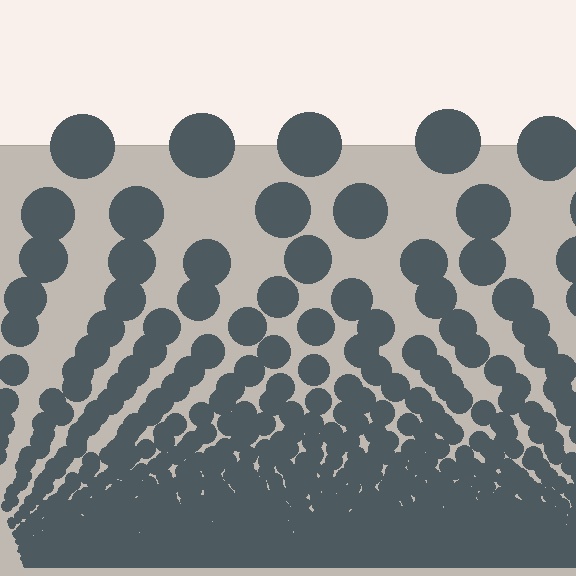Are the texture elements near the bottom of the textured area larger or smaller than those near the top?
Smaller. The gradient is inverted — elements near the bottom are smaller and denser.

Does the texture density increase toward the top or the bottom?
Density increases toward the bottom.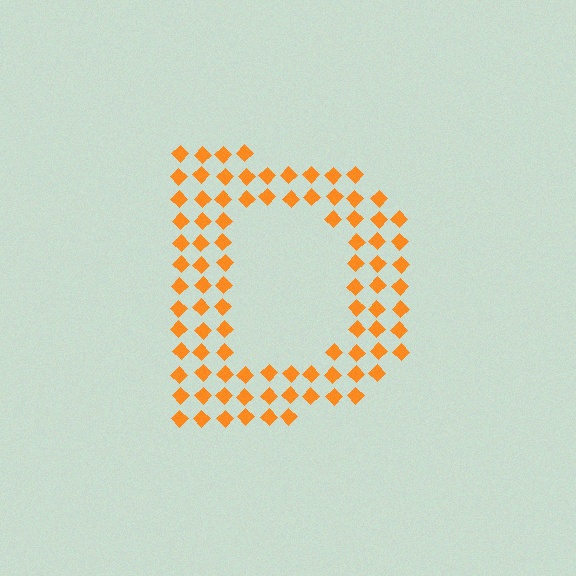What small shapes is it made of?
It is made of small diamonds.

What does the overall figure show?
The overall figure shows the letter D.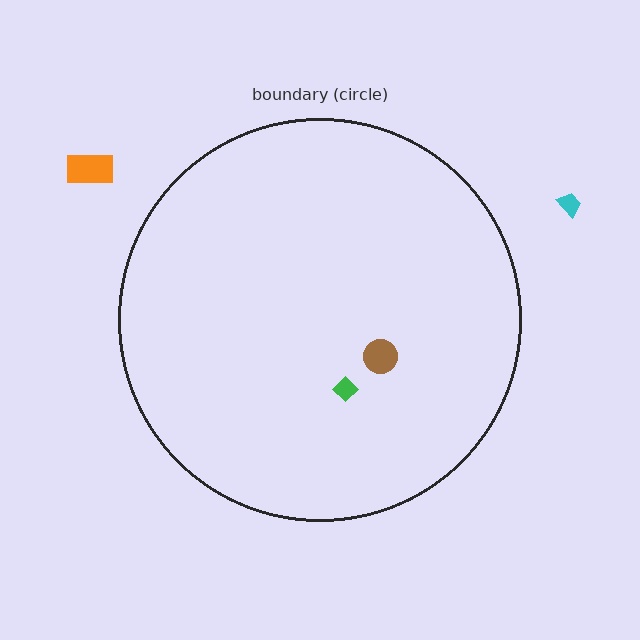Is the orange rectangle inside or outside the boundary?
Outside.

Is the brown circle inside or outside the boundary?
Inside.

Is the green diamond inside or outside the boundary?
Inside.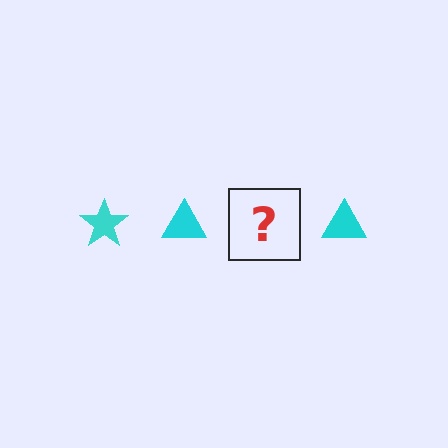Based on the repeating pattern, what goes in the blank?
The blank should be a cyan star.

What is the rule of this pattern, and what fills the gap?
The rule is that the pattern cycles through star, triangle shapes in cyan. The gap should be filled with a cyan star.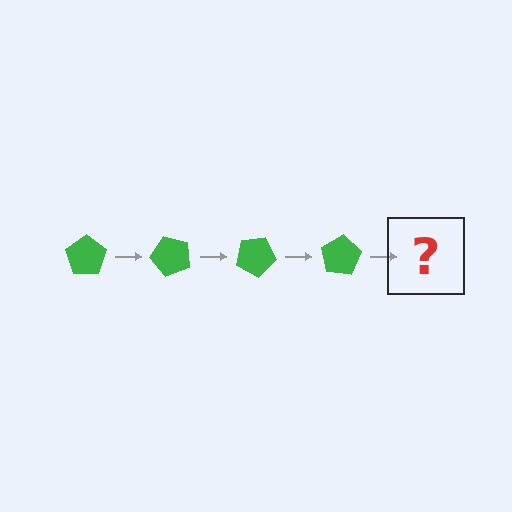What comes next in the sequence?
The next element should be a green pentagon rotated 200 degrees.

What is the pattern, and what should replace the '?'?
The pattern is that the pentagon rotates 50 degrees each step. The '?' should be a green pentagon rotated 200 degrees.